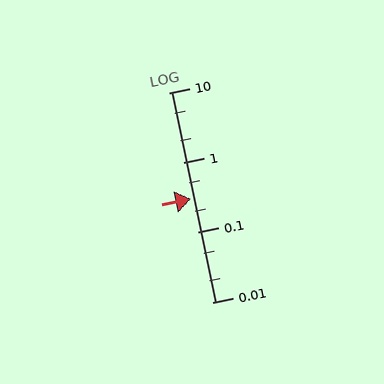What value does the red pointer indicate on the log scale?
The pointer indicates approximately 0.3.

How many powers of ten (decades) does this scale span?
The scale spans 3 decades, from 0.01 to 10.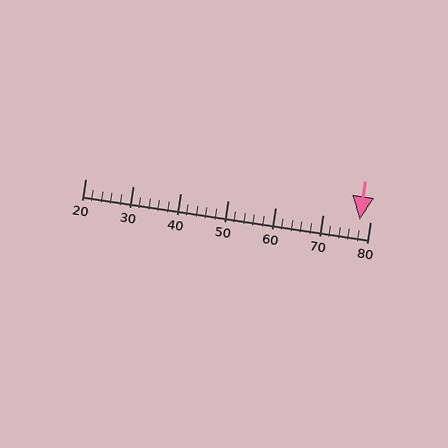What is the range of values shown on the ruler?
The ruler shows values from 20 to 80.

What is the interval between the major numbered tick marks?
The major tick marks are spaced 10 units apart.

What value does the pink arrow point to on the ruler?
The pink arrow points to approximately 78.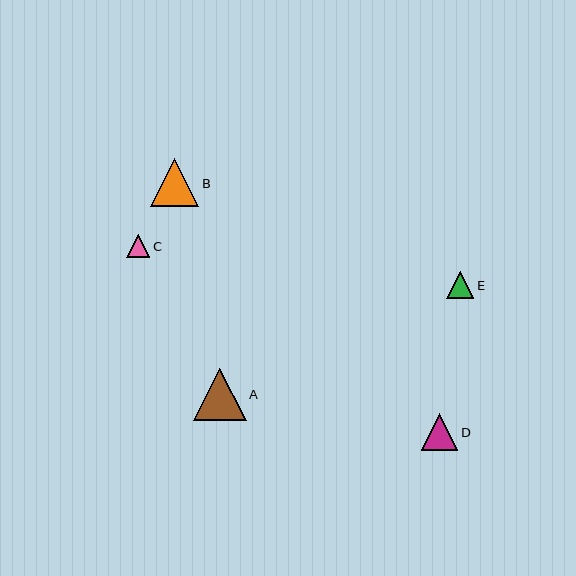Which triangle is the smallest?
Triangle C is the smallest with a size of approximately 23 pixels.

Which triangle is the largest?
Triangle A is the largest with a size of approximately 53 pixels.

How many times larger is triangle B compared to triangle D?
Triangle B is approximately 1.3 times the size of triangle D.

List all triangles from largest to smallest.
From largest to smallest: A, B, D, E, C.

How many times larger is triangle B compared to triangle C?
Triangle B is approximately 2.1 times the size of triangle C.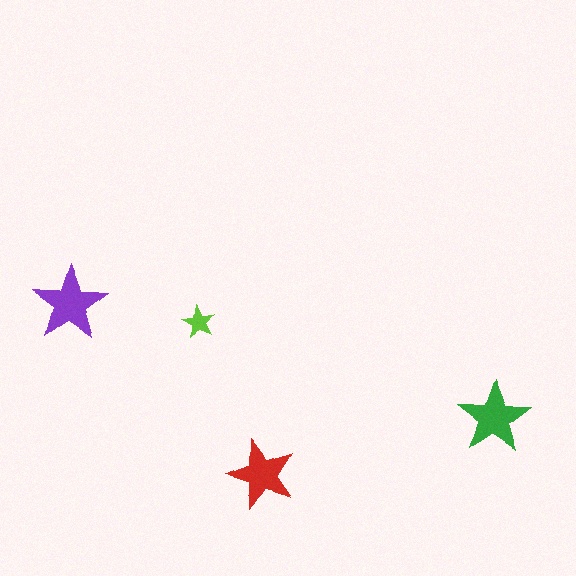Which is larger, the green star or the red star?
The green one.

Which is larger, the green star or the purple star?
The purple one.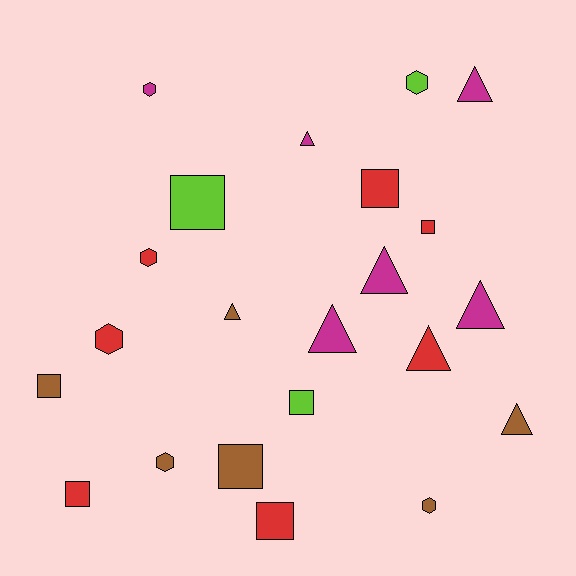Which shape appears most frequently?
Square, with 8 objects.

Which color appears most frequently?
Red, with 7 objects.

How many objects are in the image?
There are 22 objects.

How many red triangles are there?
There is 1 red triangle.